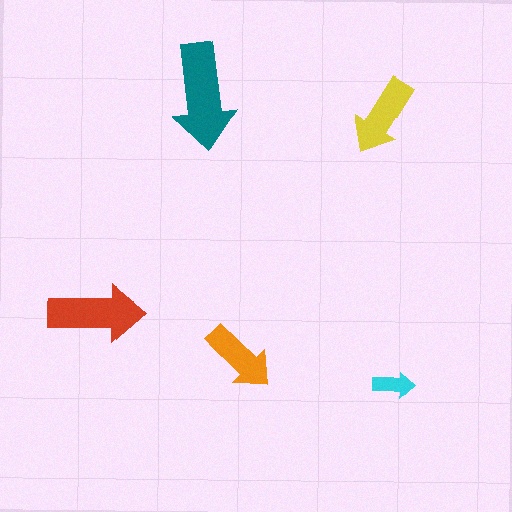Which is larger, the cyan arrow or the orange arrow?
The orange one.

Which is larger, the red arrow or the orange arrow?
The red one.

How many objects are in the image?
There are 5 objects in the image.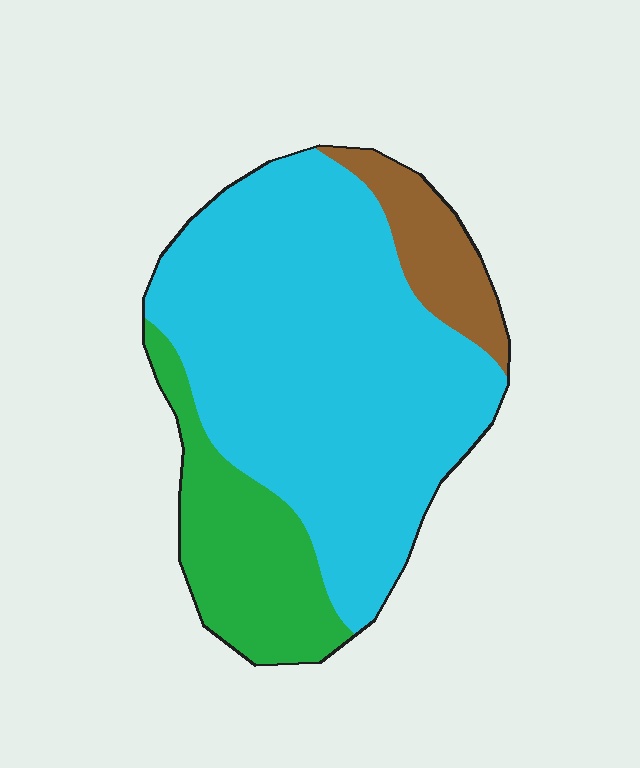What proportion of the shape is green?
Green covers 20% of the shape.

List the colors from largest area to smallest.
From largest to smallest: cyan, green, brown.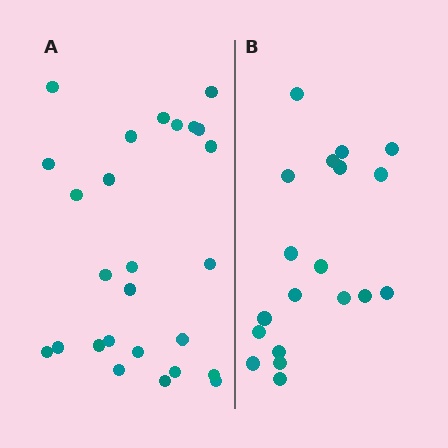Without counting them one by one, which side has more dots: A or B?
Region A (the left region) has more dots.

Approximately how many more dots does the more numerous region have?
Region A has roughly 8 or so more dots than region B.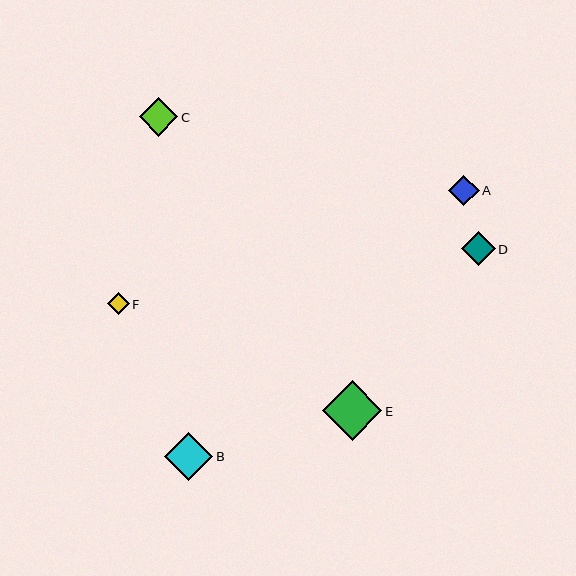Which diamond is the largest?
Diamond E is the largest with a size of approximately 59 pixels.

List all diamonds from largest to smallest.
From largest to smallest: E, B, C, D, A, F.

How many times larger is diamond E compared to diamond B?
Diamond E is approximately 1.2 times the size of diamond B.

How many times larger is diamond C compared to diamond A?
Diamond C is approximately 1.3 times the size of diamond A.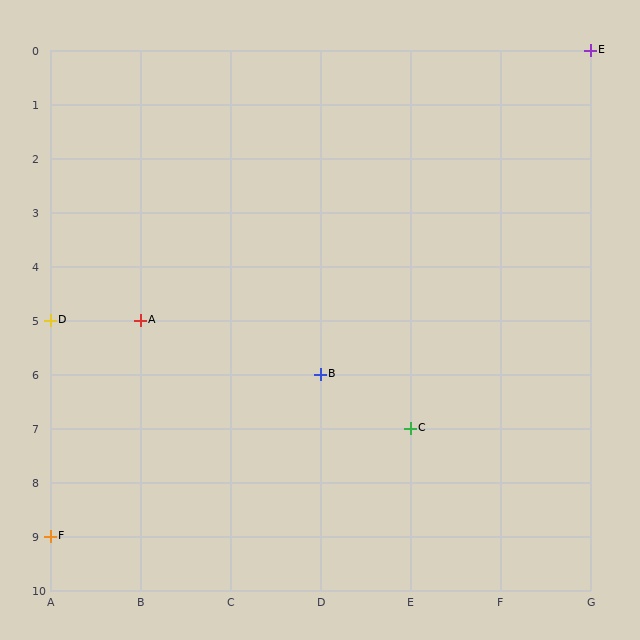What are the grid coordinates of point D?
Point D is at grid coordinates (A, 5).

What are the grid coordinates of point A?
Point A is at grid coordinates (B, 5).